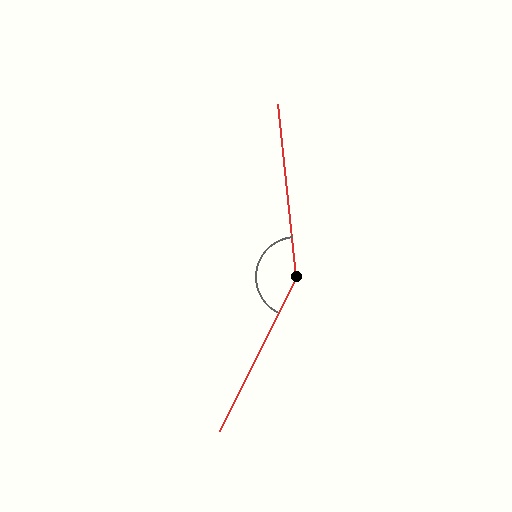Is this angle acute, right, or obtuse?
It is obtuse.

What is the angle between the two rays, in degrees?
Approximately 148 degrees.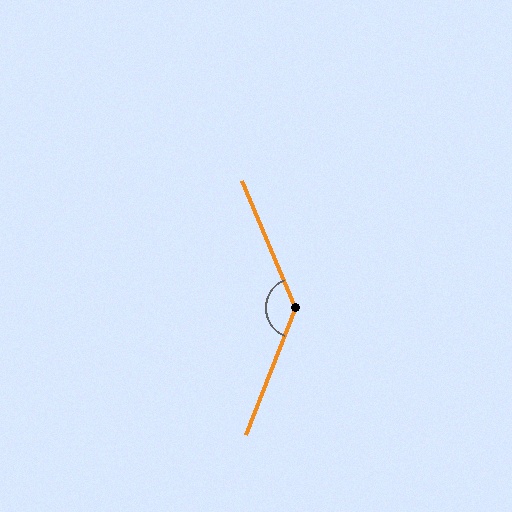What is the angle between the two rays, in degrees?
Approximately 136 degrees.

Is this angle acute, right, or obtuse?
It is obtuse.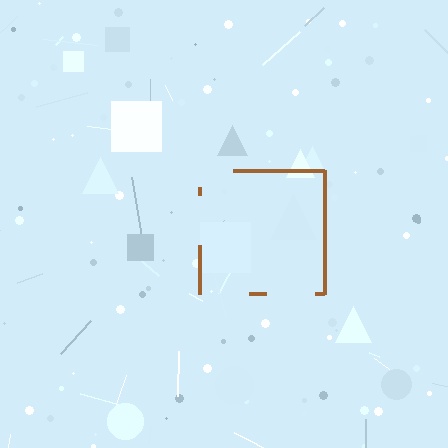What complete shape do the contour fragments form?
The contour fragments form a square.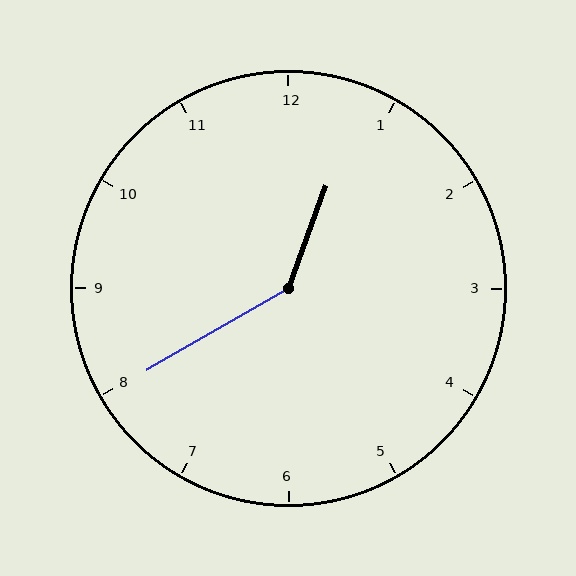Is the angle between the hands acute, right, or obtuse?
It is obtuse.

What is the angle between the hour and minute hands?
Approximately 140 degrees.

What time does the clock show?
12:40.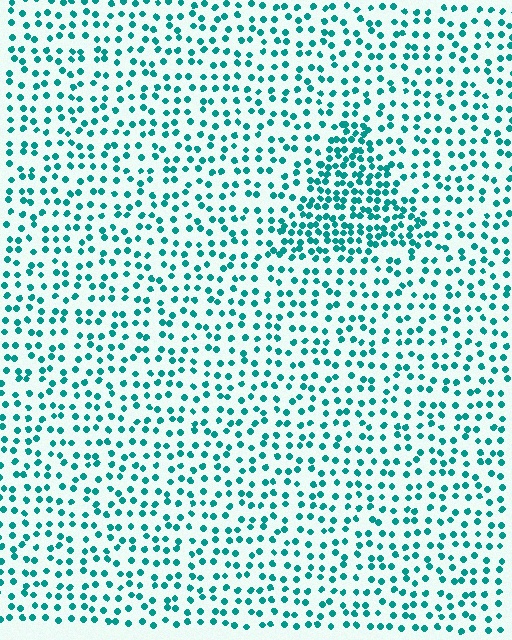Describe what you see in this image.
The image contains small teal elements arranged at two different densities. A triangle-shaped region is visible where the elements are more densely packed than the surrounding area.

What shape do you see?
I see a triangle.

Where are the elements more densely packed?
The elements are more densely packed inside the triangle boundary.